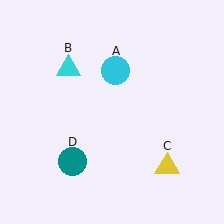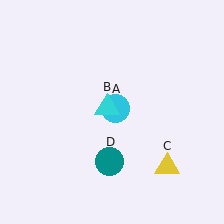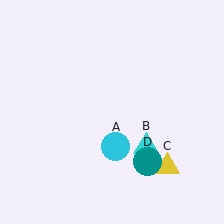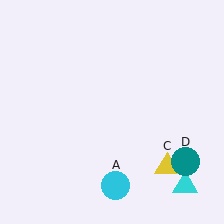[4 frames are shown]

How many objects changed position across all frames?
3 objects changed position: cyan circle (object A), cyan triangle (object B), teal circle (object D).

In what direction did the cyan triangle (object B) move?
The cyan triangle (object B) moved down and to the right.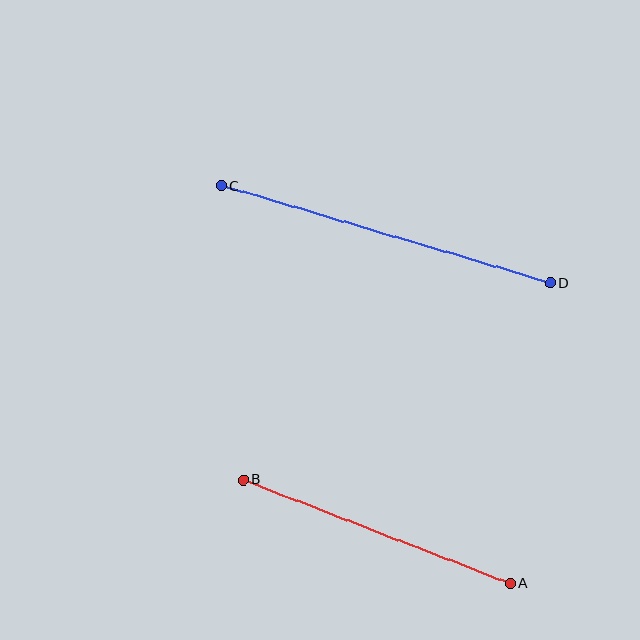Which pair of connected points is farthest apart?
Points C and D are farthest apart.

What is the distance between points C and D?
The distance is approximately 343 pixels.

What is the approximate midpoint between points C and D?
The midpoint is at approximately (386, 234) pixels.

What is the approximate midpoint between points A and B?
The midpoint is at approximately (377, 532) pixels.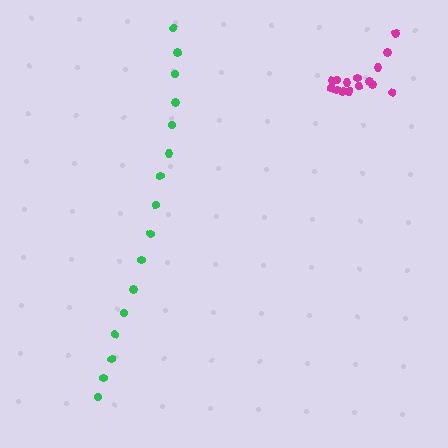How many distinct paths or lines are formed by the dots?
There are 2 distinct paths.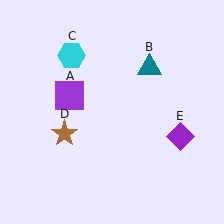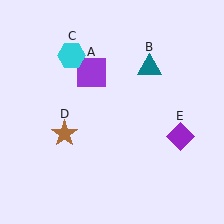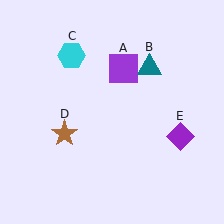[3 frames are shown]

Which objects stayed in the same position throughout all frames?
Teal triangle (object B) and cyan hexagon (object C) and brown star (object D) and purple diamond (object E) remained stationary.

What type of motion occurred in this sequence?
The purple square (object A) rotated clockwise around the center of the scene.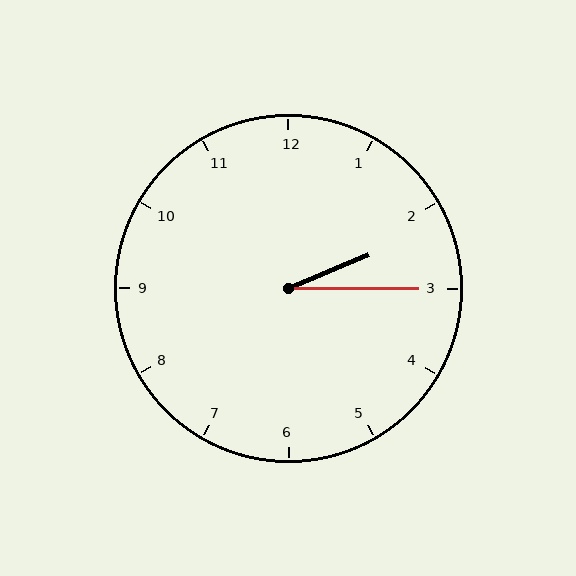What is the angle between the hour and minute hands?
Approximately 22 degrees.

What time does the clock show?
2:15.